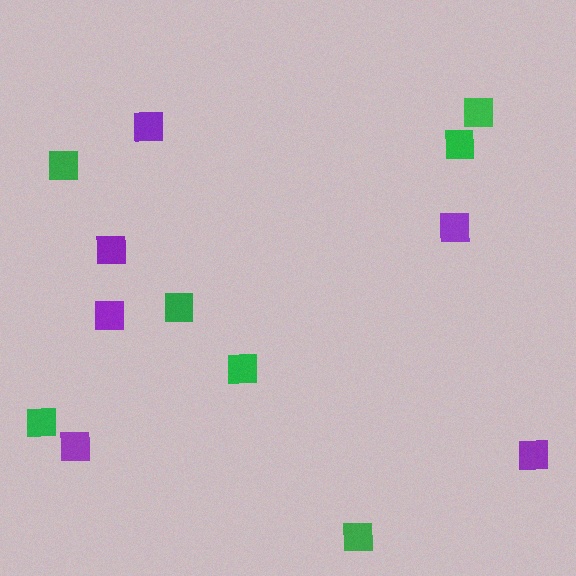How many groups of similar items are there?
There are 2 groups: one group of purple squares (6) and one group of green squares (7).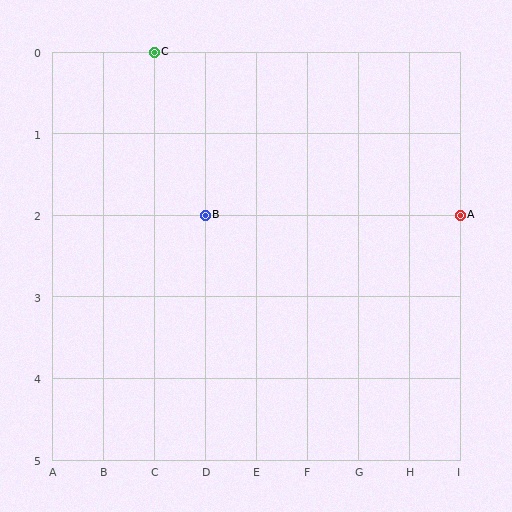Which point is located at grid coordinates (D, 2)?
Point B is at (D, 2).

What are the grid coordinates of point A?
Point A is at grid coordinates (I, 2).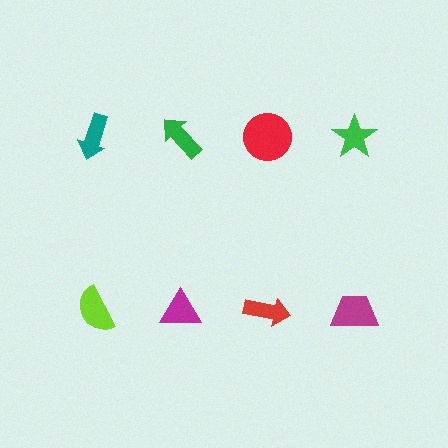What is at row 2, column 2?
A magenta triangle.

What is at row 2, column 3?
A red arrow.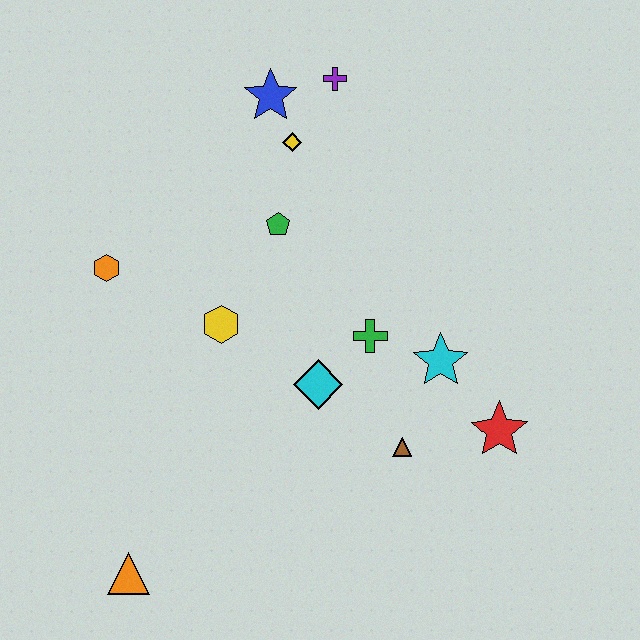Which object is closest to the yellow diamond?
The blue star is closest to the yellow diamond.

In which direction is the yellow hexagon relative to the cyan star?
The yellow hexagon is to the left of the cyan star.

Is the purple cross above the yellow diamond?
Yes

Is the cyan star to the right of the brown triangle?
Yes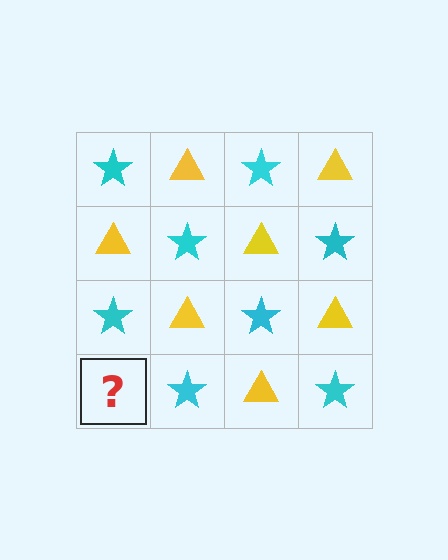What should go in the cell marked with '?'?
The missing cell should contain a yellow triangle.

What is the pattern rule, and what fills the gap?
The rule is that it alternates cyan star and yellow triangle in a checkerboard pattern. The gap should be filled with a yellow triangle.